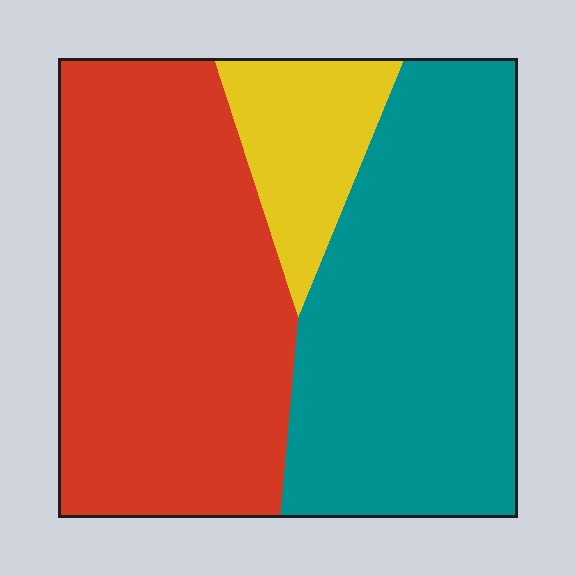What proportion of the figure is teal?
Teal covers around 40% of the figure.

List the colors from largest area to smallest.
From largest to smallest: red, teal, yellow.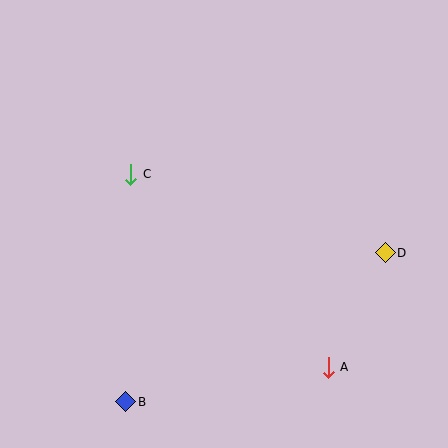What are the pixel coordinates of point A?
Point A is at (328, 367).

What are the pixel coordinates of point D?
Point D is at (385, 253).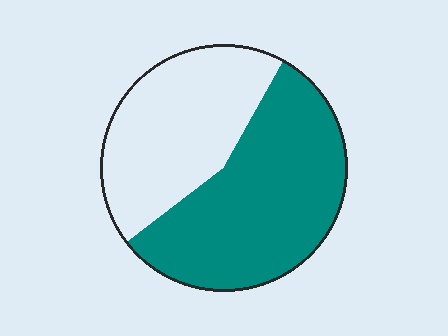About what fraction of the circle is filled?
About three fifths (3/5).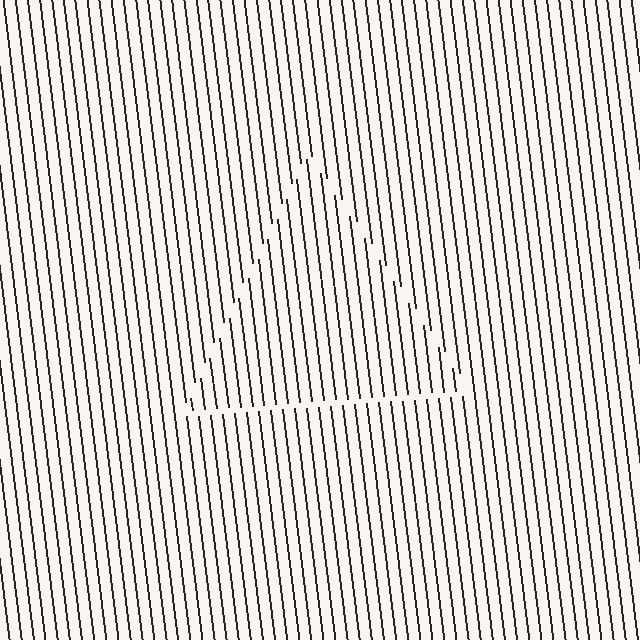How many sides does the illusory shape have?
3 sides — the line-ends trace a triangle.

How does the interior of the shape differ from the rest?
The interior of the shape contains the same grating, shifted by half a period — the contour is defined by the phase discontinuity where line-ends from the inner and outer gratings abut.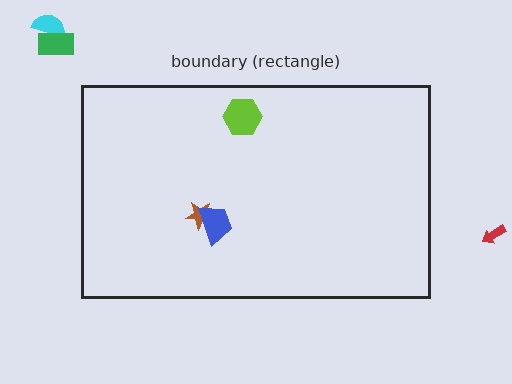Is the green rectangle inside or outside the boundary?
Outside.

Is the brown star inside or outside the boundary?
Inside.